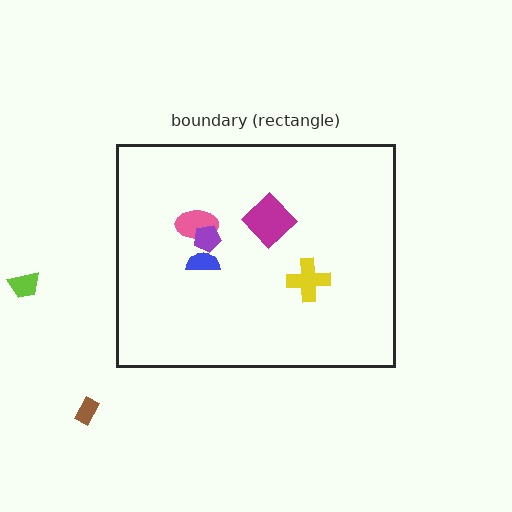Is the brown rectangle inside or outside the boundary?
Outside.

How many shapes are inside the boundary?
5 inside, 2 outside.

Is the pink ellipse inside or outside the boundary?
Inside.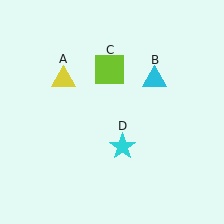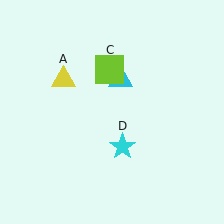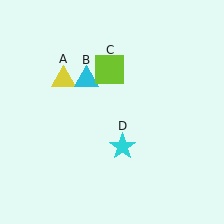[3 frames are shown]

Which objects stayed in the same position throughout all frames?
Yellow triangle (object A) and lime square (object C) and cyan star (object D) remained stationary.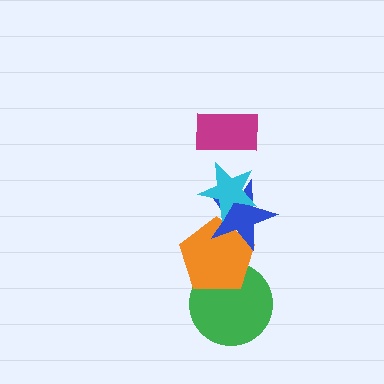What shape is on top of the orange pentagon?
The blue star is on top of the orange pentagon.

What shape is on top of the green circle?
The orange pentagon is on top of the green circle.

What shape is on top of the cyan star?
The magenta rectangle is on top of the cyan star.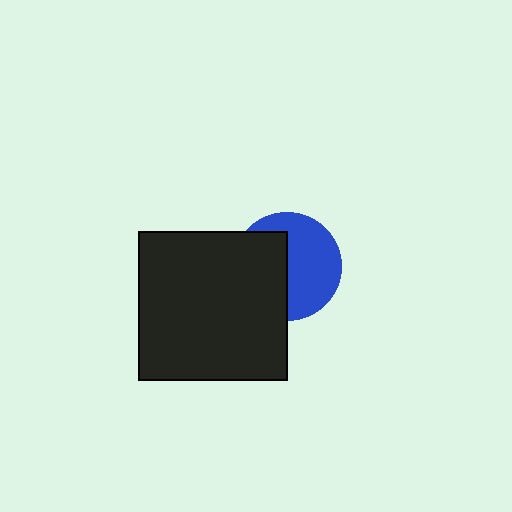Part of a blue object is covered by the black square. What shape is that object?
It is a circle.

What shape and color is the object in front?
The object in front is a black square.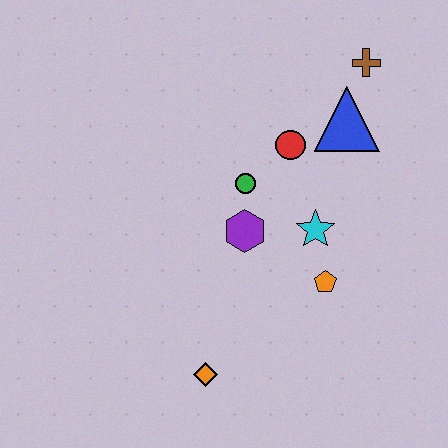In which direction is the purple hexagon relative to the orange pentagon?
The purple hexagon is to the left of the orange pentagon.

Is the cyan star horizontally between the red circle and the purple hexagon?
No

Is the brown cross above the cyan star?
Yes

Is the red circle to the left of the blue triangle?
Yes